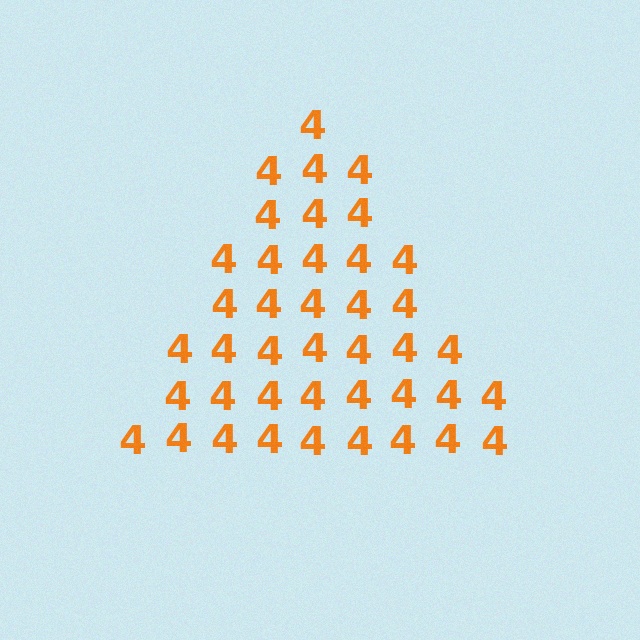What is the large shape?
The large shape is a triangle.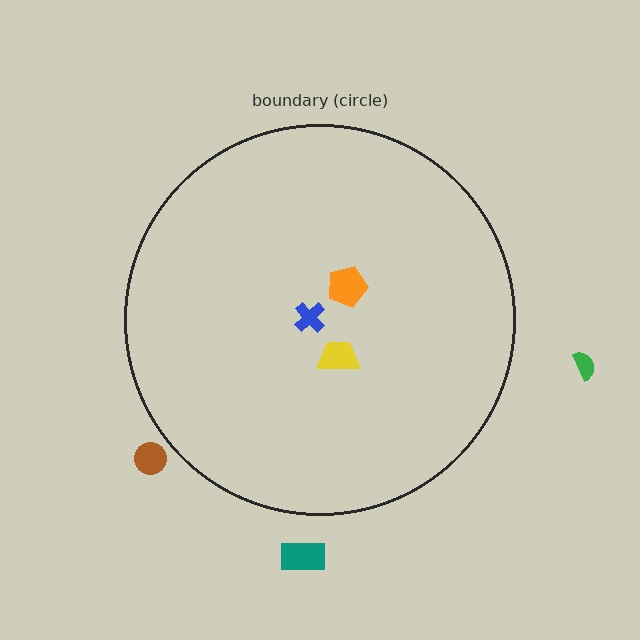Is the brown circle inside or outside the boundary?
Outside.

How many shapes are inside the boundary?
3 inside, 3 outside.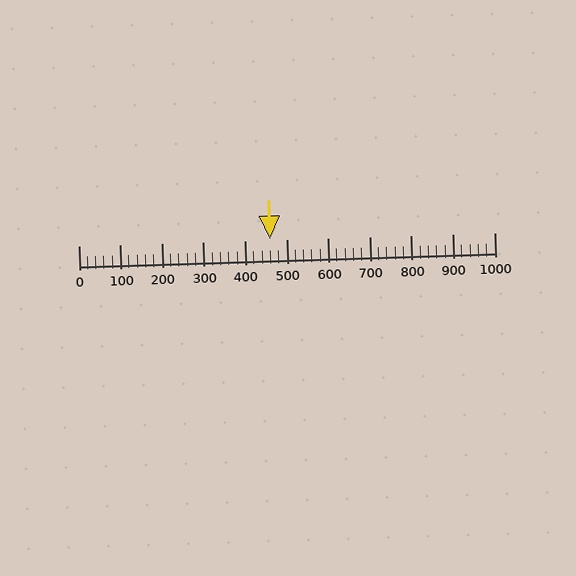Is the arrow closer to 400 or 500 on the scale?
The arrow is closer to 500.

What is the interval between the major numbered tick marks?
The major tick marks are spaced 100 units apart.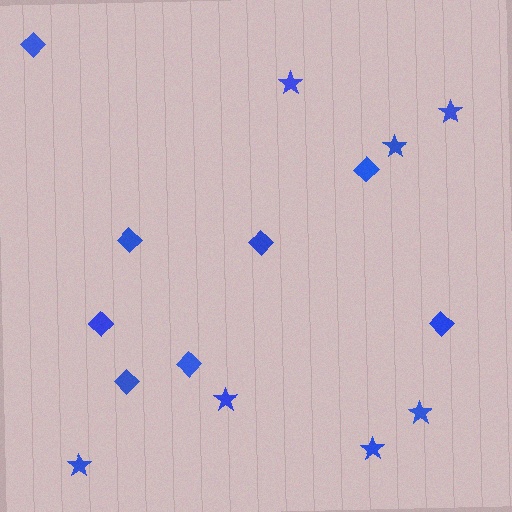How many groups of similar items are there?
There are 2 groups: one group of diamonds (8) and one group of stars (7).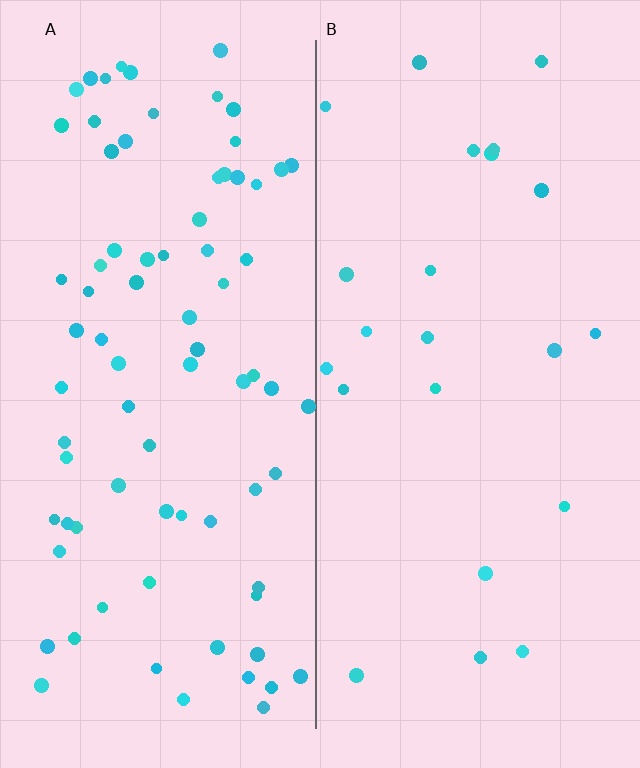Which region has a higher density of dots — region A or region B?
A (the left).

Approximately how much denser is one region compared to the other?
Approximately 3.5× — region A over region B.